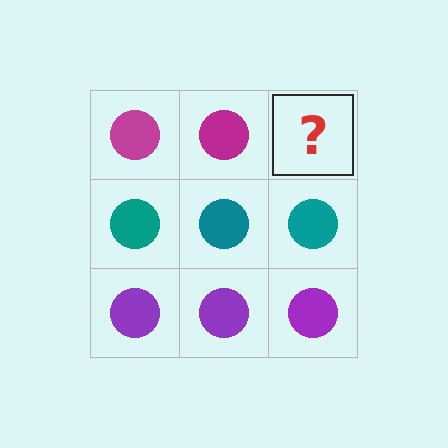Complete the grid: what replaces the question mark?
The question mark should be replaced with a magenta circle.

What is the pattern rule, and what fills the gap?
The rule is that each row has a consistent color. The gap should be filled with a magenta circle.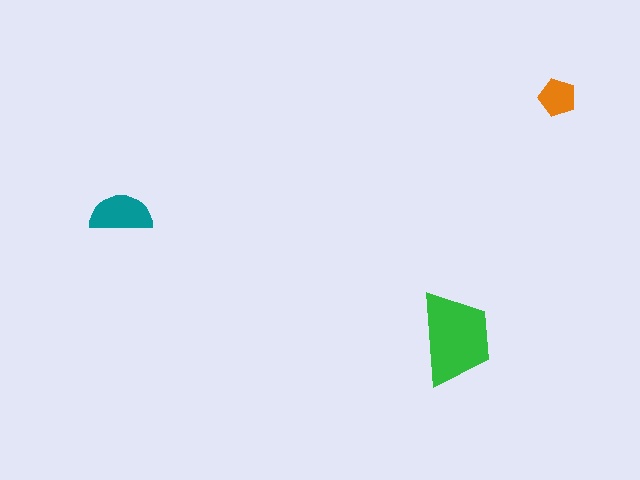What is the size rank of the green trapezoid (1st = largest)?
1st.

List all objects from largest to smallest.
The green trapezoid, the teal semicircle, the orange pentagon.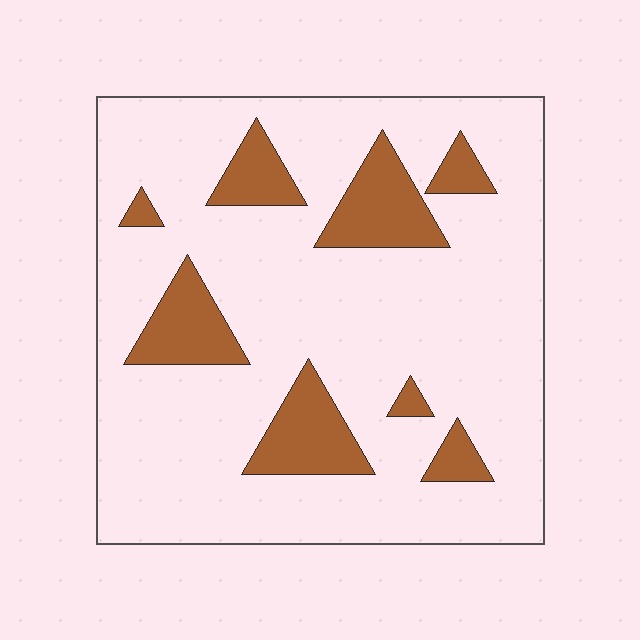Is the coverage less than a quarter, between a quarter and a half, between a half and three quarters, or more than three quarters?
Less than a quarter.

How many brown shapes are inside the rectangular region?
8.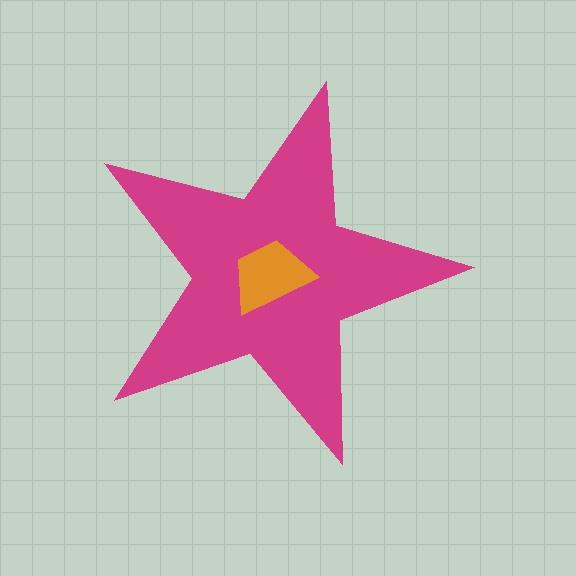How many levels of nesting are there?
2.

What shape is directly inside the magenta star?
The orange trapezoid.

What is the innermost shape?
The orange trapezoid.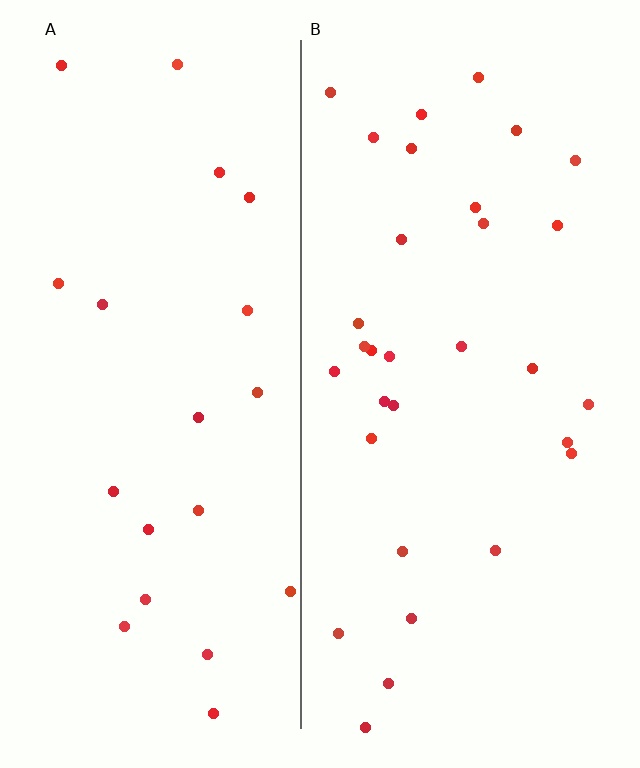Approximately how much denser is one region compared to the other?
Approximately 1.5× — region B over region A.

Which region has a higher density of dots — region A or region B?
B (the right).